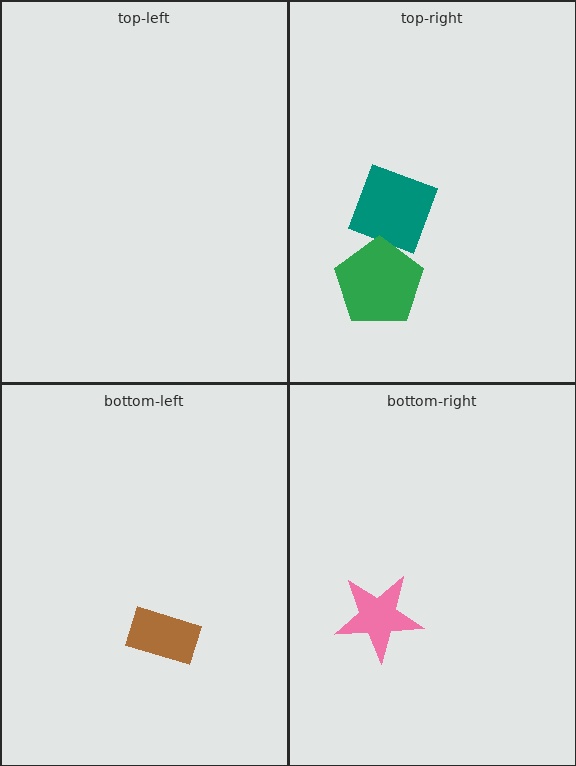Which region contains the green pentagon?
The top-right region.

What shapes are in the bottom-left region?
The brown rectangle.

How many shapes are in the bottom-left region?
1.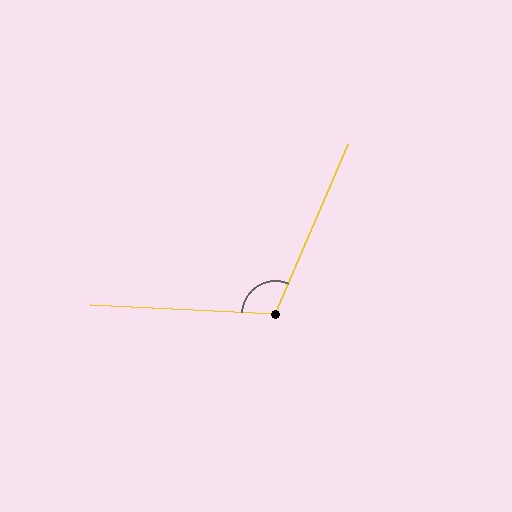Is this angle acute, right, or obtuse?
It is obtuse.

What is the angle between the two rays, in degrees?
Approximately 110 degrees.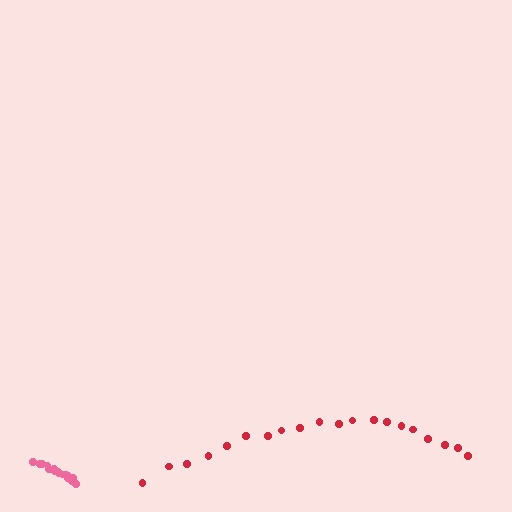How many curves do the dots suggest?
There are 2 distinct paths.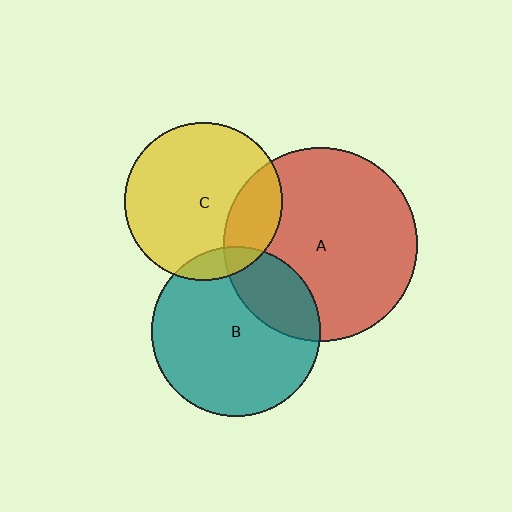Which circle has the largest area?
Circle A (red).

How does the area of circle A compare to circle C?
Approximately 1.5 times.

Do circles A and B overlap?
Yes.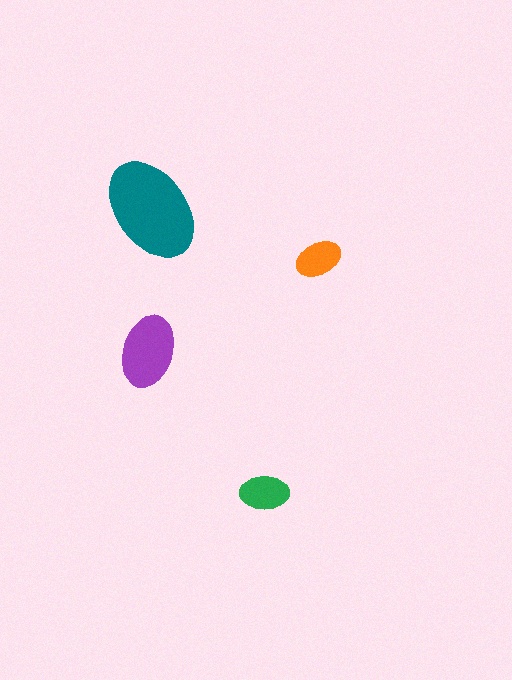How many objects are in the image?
There are 4 objects in the image.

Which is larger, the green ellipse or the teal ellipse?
The teal one.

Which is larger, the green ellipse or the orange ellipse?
The green one.